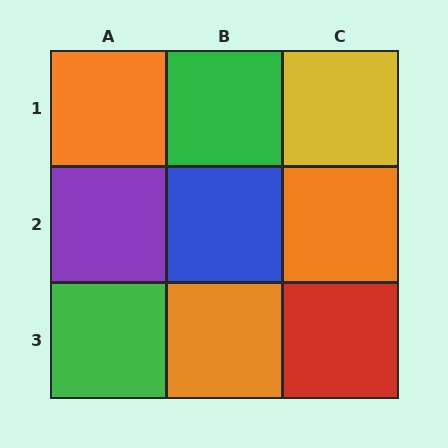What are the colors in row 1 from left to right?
Orange, green, yellow.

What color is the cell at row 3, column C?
Red.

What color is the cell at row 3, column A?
Green.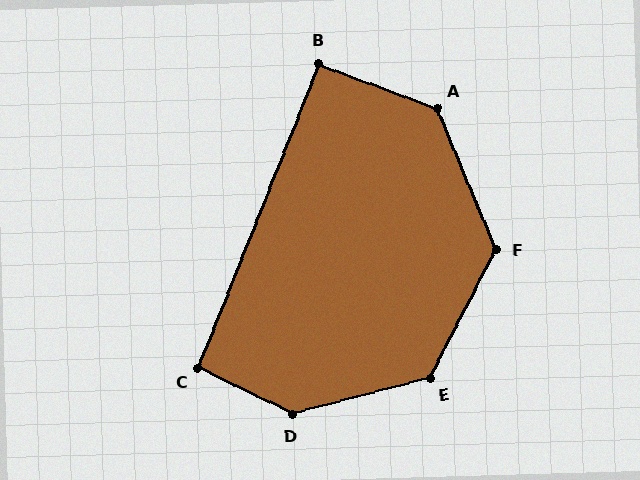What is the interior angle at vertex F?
Approximately 130 degrees (obtuse).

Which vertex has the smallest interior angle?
B, at approximately 91 degrees.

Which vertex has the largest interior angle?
D, at approximately 139 degrees.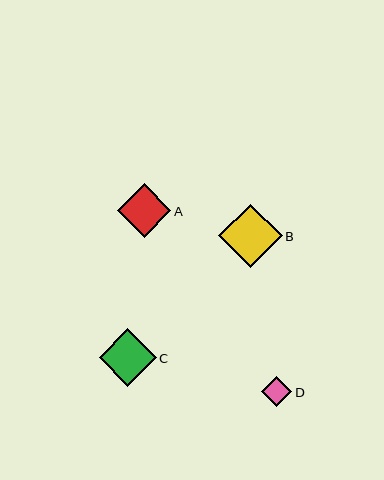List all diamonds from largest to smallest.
From largest to smallest: B, C, A, D.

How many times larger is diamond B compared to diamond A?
Diamond B is approximately 1.2 times the size of diamond A.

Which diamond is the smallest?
Diamond D is the smallest with a size of approximately 30 pixels.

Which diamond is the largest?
Diamond B is the largest with a size of approximately 63 pixels.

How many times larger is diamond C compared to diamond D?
Diamond C is approximately 1.9 times the size of diamond D.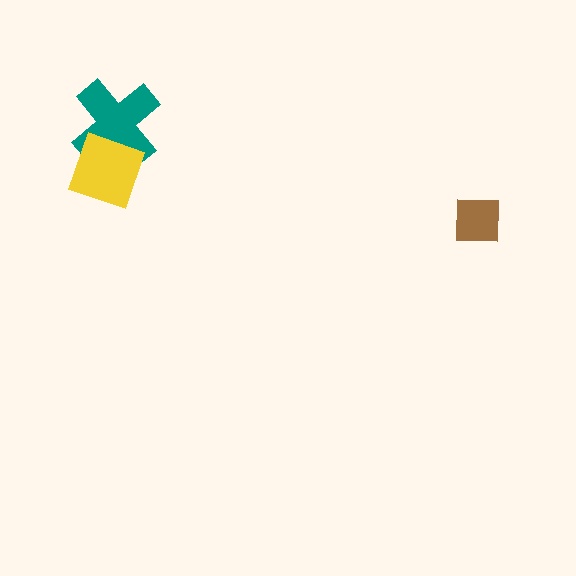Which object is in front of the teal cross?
The yellow diamond is in front of the teal cross.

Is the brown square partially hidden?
No, no other shape covers it.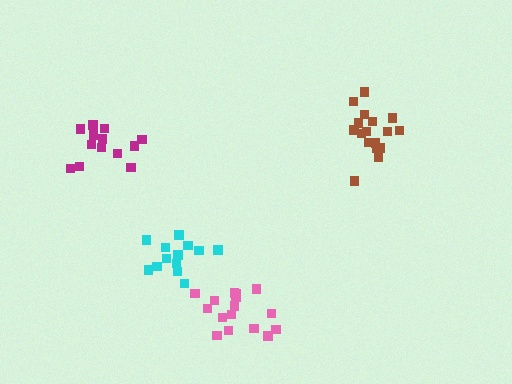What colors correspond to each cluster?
The clusters are colored: magenta, brown, pink, cyan.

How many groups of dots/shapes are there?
There are 4 groups.